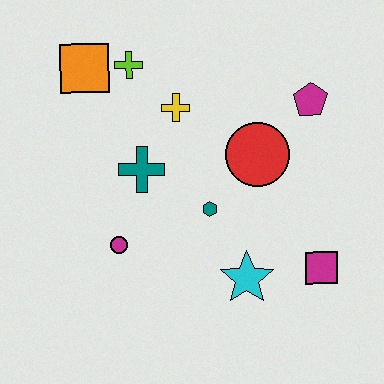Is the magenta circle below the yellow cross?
Yes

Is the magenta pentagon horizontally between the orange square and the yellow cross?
No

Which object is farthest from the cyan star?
The orange square is farthest from the cyan star.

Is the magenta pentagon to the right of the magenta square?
No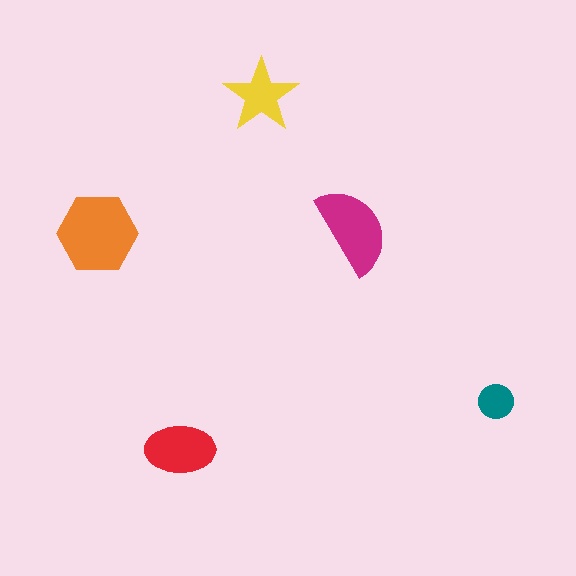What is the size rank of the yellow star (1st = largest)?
4th.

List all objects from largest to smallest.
The orange hexagon, the magenta semicircle, the red ellipse, the yellow star, the teal circle.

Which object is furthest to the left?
The orange hexagon is leftmost.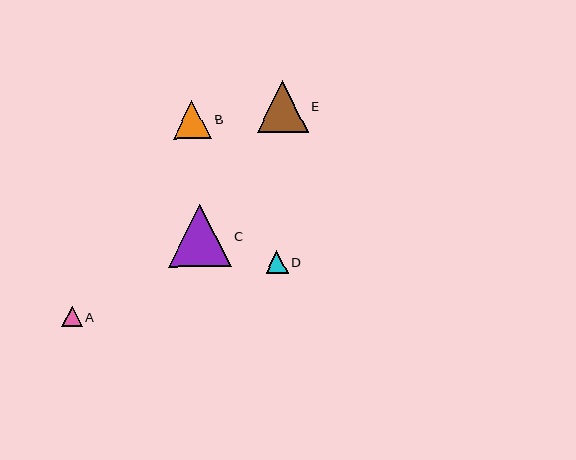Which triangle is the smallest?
Triangle A is the smallest with a size of approximately 21 pixels.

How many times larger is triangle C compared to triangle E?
Triangle C is approximately 1.2 times the size of triangle E.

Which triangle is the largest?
Triangle C is the largest with a size of approximately 63 pixels.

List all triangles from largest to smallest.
From largest to smallest: C, E, B, D, A.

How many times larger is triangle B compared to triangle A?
Triangle B is approximately 1.9 times the size of triangle A.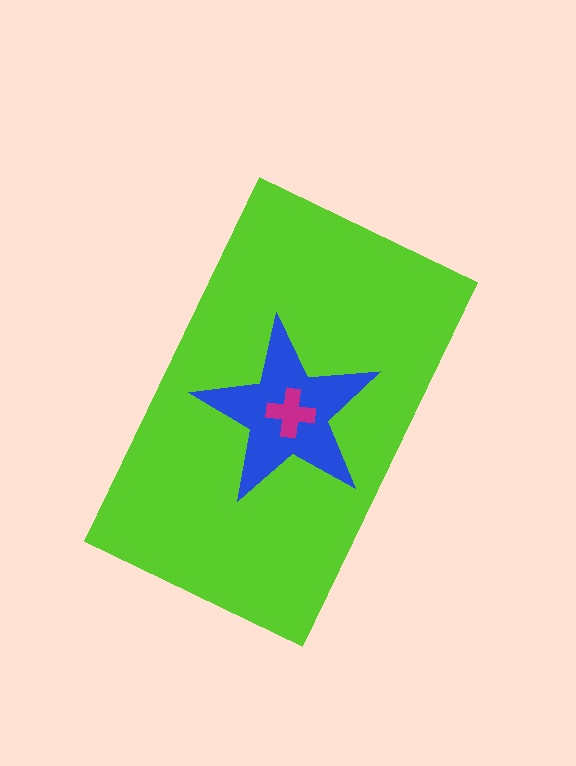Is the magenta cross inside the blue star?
Yes.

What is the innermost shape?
The magenta cross.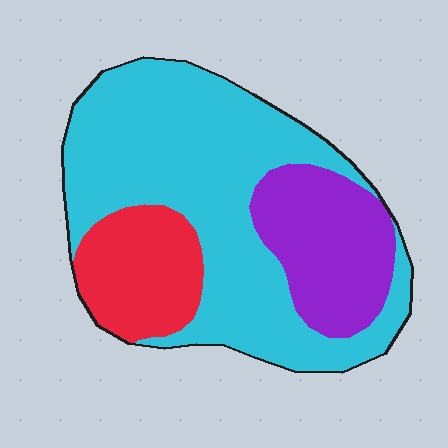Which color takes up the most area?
Cyan, at roughly 60%.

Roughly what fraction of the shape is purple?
Purple takes up about one fifth (1/5) of the shape.